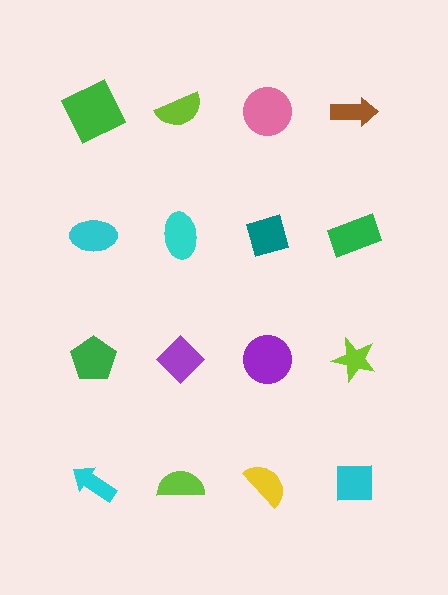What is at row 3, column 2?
A purple diamond.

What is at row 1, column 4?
A brown arrow.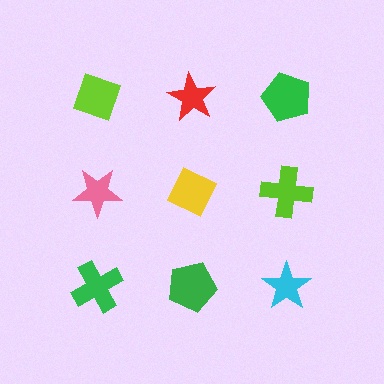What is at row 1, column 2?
A red star.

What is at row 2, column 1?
A pink star.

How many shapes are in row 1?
3 shapes.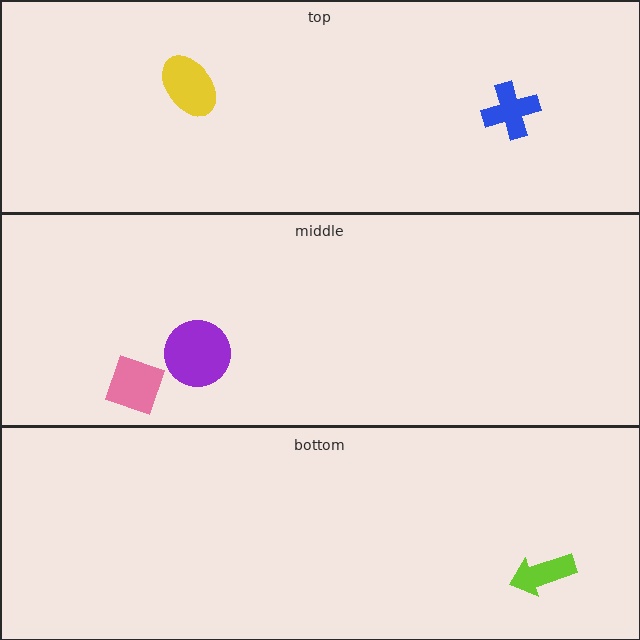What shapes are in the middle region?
The purple circle, the pink square.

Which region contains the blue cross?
The top region.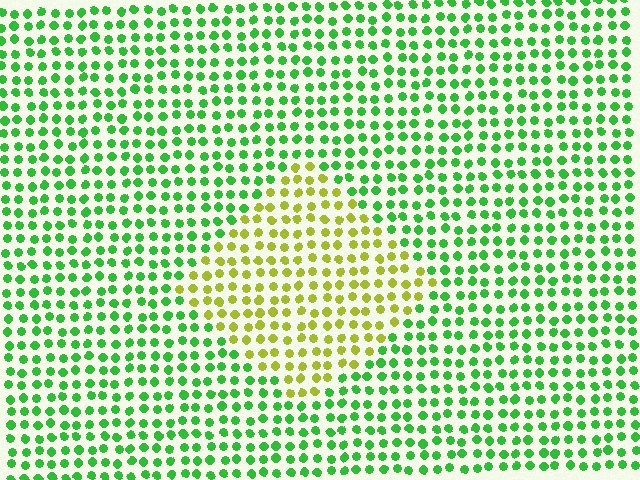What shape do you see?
I see a diamond.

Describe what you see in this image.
The image is filled with small green elements in a uniform arrangement. A diamond-shaped region is visible where the elements are tinted to a slightly different hue, forming a subtle color boundary.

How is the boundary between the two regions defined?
The boundary is defined purely by a slight shift in hue (about 53 degrees). Spacing, size, and orientation are identical on both sides.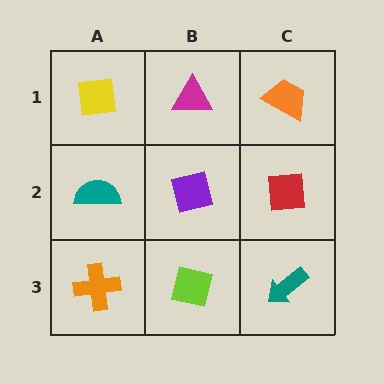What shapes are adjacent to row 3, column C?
A red square (row 2, column C), a lime square (row 3, column B).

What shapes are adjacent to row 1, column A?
A teal semicircle (row 2, column A), a magenta triangle (row 1, column B).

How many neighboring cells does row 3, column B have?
3.